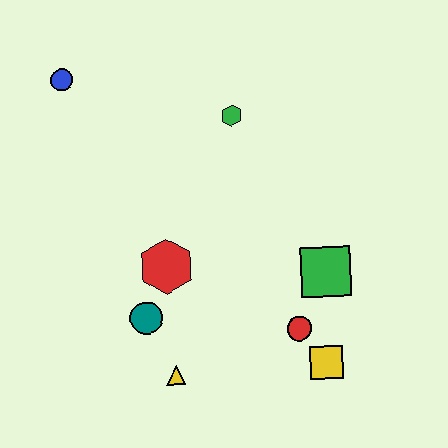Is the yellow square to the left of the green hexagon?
No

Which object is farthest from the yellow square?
The blue circle is farthest from the yellow square.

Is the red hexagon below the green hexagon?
Yes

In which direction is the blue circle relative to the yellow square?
The blue circle is above the yellow square.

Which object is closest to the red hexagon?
The teal circle is closest to the red hexagon.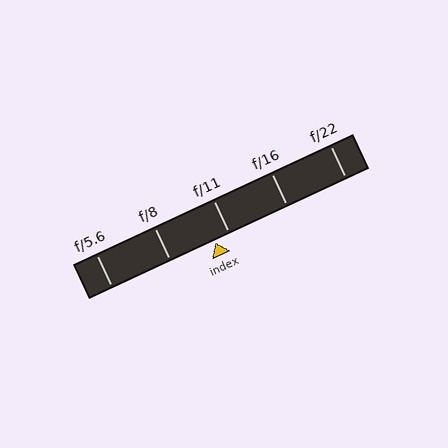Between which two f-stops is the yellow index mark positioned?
The index mark is between f/8 and f/11.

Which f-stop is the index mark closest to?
The index mark is closest to f/11.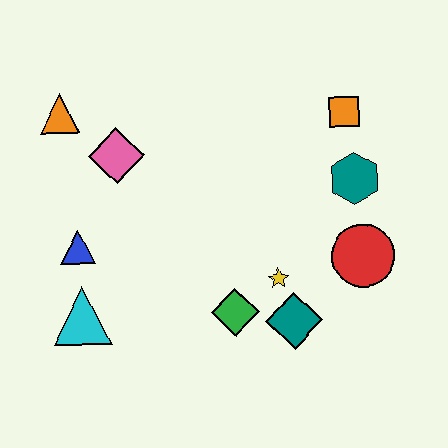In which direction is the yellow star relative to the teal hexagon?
The yellow star is below the teal hexagon.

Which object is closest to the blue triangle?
The cyan triangle is closest to the blue triangle.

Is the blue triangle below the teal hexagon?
Yes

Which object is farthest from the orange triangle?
The red circle is farthest from the orange triangle.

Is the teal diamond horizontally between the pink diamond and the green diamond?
No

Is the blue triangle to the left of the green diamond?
Yes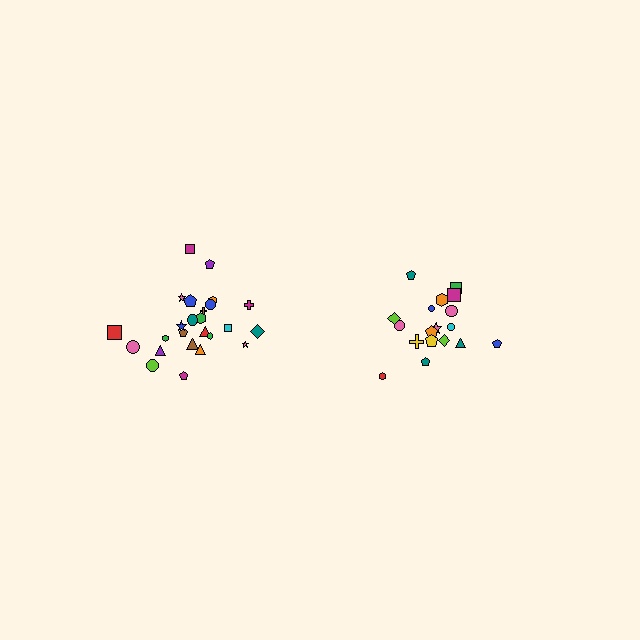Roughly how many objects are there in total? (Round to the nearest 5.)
Roughly 45 objects in total.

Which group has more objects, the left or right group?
The left group.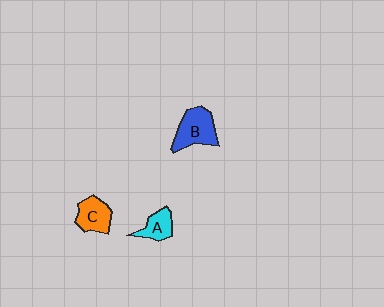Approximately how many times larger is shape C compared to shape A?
Approximately 1.3 times.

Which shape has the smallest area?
Shape A (cyan).